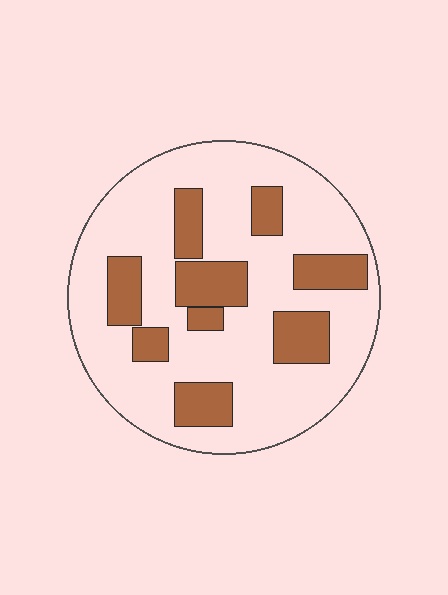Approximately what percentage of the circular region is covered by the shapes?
Approximately 25%.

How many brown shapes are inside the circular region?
9.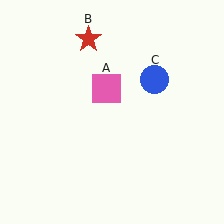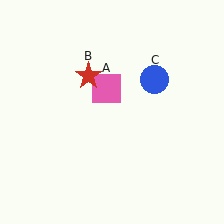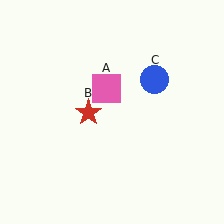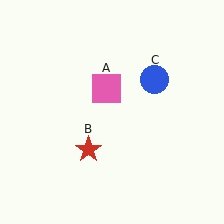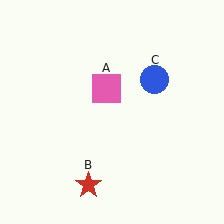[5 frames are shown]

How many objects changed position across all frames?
1 object changed position: red star (object B).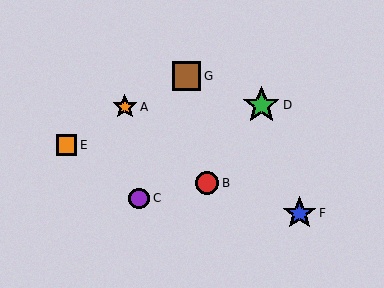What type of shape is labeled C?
Shape C is a purple circle.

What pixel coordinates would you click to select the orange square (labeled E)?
Click at (67, 145) to select the orange square E.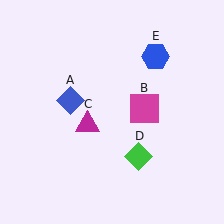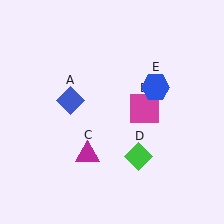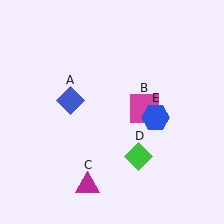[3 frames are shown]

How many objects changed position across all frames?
2 objects changed position: magenta triangle (object C), blue hexagon (object E).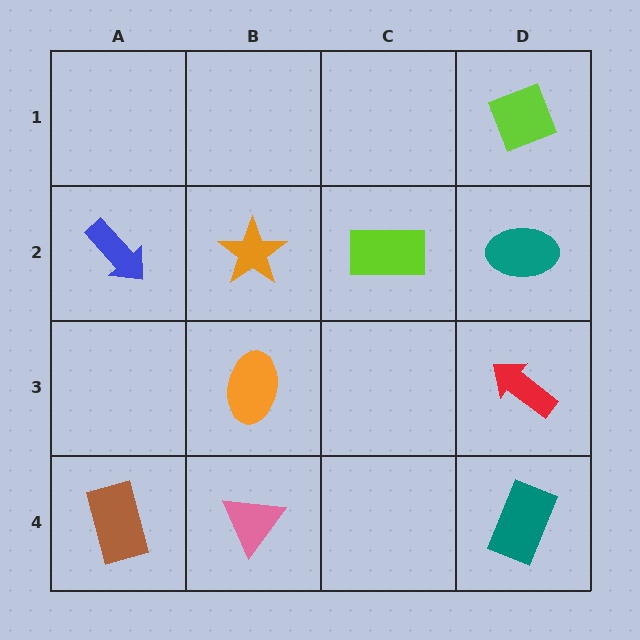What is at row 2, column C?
A lime rectangle.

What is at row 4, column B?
A pink triangle.